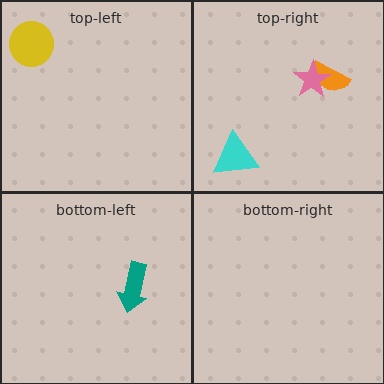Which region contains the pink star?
The top-right region.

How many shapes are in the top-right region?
3.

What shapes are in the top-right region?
The orange semicircle, the pink star, the cyan triangle.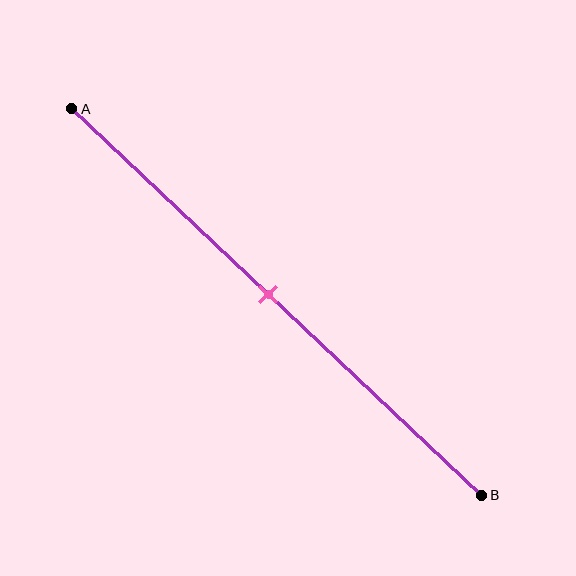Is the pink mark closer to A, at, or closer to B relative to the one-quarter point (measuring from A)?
The pink mark is closer to point B than the one-quarter point of segment AB.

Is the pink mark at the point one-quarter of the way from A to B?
No, the mark is at about 50% from A, not at the 25% one-quarter point.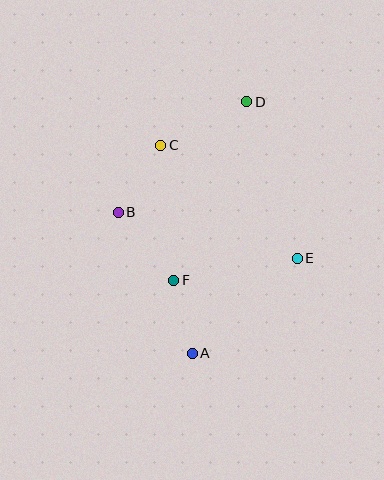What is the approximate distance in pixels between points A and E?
The distance between A and E is approximately 142 pixels.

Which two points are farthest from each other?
Points A and D are farthest from each other.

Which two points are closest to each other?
Points A and F are closest to each other.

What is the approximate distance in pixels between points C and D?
The distance between C and D is approximately 96 pixels.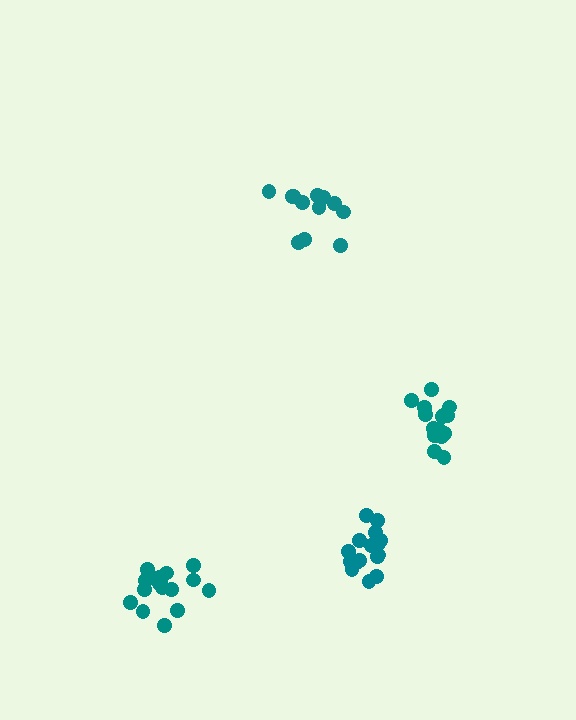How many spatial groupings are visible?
There are 4 spatial groupings.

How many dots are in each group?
Group 1: 16 dots, Group 2: 17 dots, Group 3: 12 dots, Group 4: 16 dots (61 total).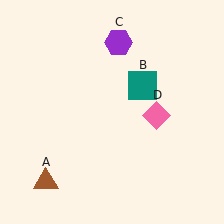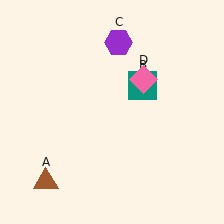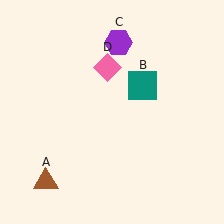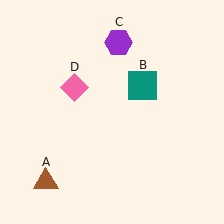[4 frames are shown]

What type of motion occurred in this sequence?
The pink diamond (object D) rotated counterclockwise around the center of the scene.